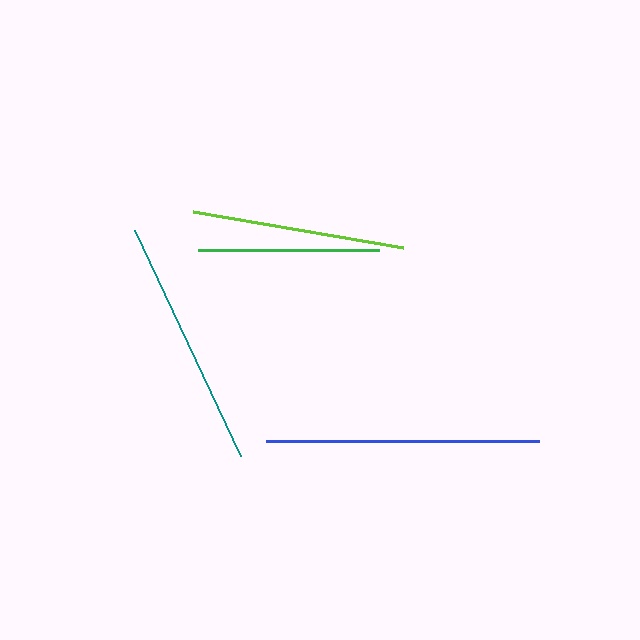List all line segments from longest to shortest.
From longest to shortest: blue, teal, lime, green.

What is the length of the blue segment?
The blue segment is approximately 273 pixels long.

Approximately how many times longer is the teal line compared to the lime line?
The teal line is approximately 1.2 times the length of the lime line.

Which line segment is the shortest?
The green line is the shortest at approximately 181 pixels.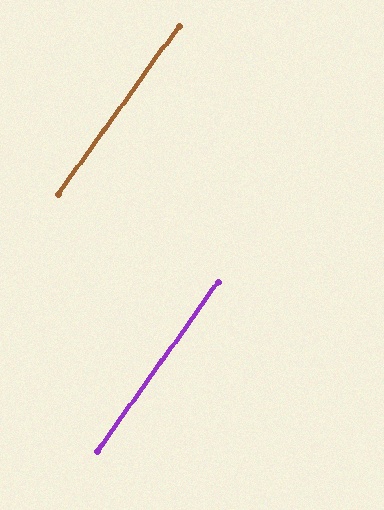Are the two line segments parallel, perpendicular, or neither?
Parallel — their directions differ by only 0.2°.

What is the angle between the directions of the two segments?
Approximately 0 degrees.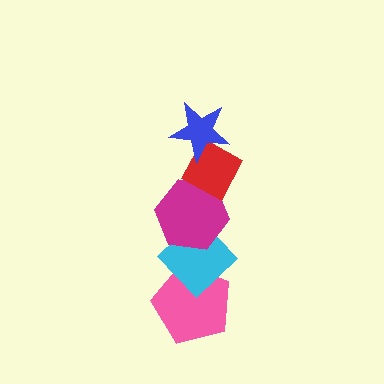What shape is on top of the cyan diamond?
The magenta hexagon is on top of the cyan diamond.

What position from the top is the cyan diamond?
The cyan diamond is 4th from the top.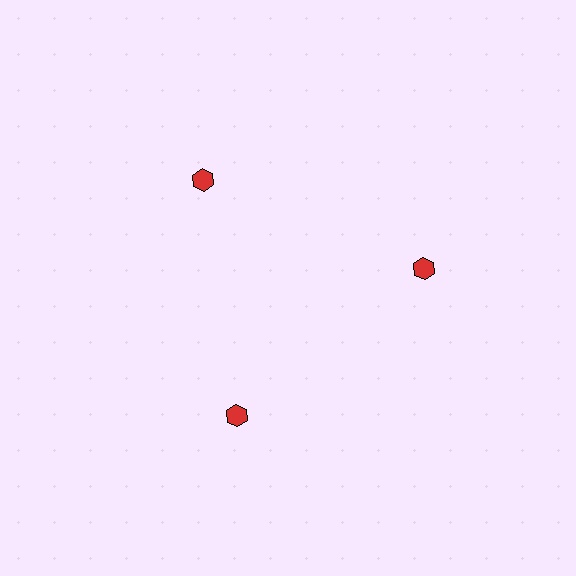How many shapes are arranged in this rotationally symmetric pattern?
There are 3 shapes, arranged in 3 groups of 1.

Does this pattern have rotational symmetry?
Yes, this pattern has 3-fold rotational symmetry. It looks the same after rotating 120 degrees around the center.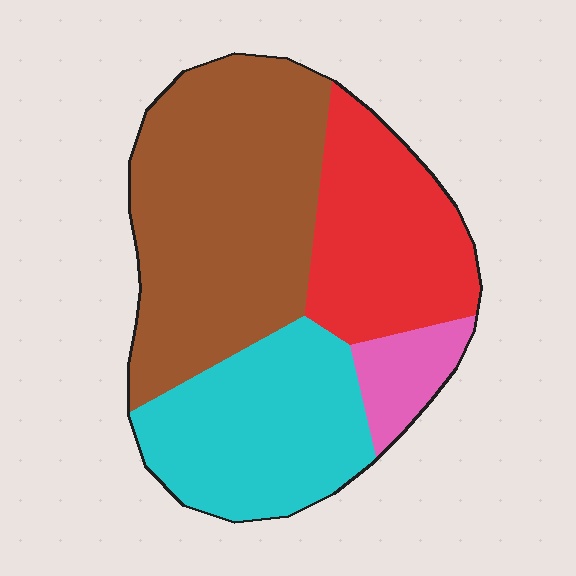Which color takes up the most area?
Brown, at roughly 40%.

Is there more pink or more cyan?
Cyan.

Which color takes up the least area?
Pink, at roughly 5%.